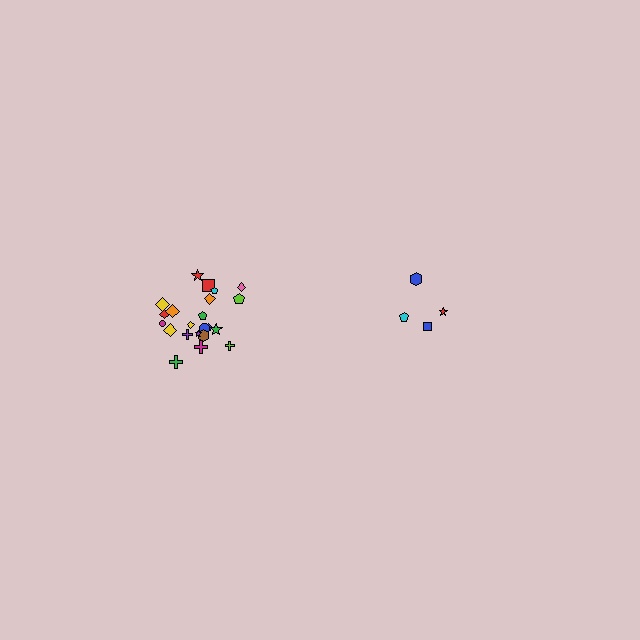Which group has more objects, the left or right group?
The left group.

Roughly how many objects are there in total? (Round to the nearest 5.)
Roughly 25 objects in total.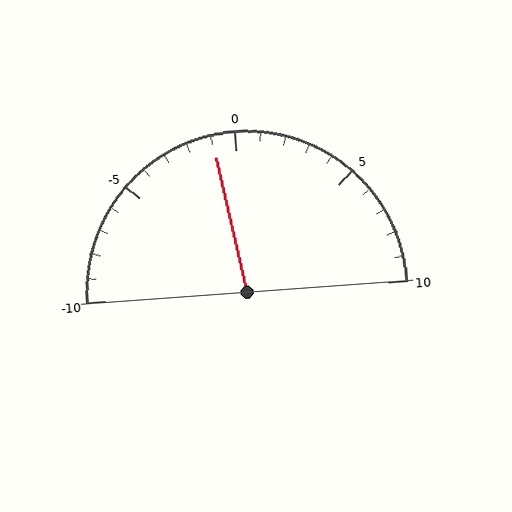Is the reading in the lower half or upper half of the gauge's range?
The reading is in the lower half of the range (-10 to 10).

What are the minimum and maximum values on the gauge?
The gauge ranges from -10 to 10.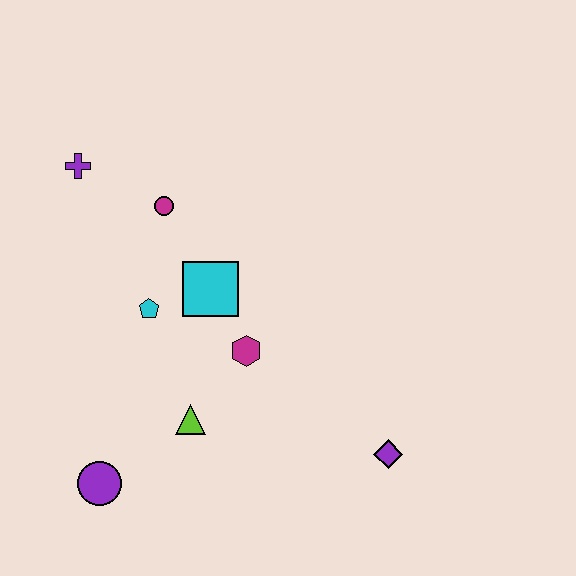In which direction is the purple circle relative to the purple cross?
The purple circle is below the purple cross.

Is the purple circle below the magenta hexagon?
Yes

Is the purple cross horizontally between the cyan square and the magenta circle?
No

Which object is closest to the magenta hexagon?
The cyan square is closest to the magenta hexagon.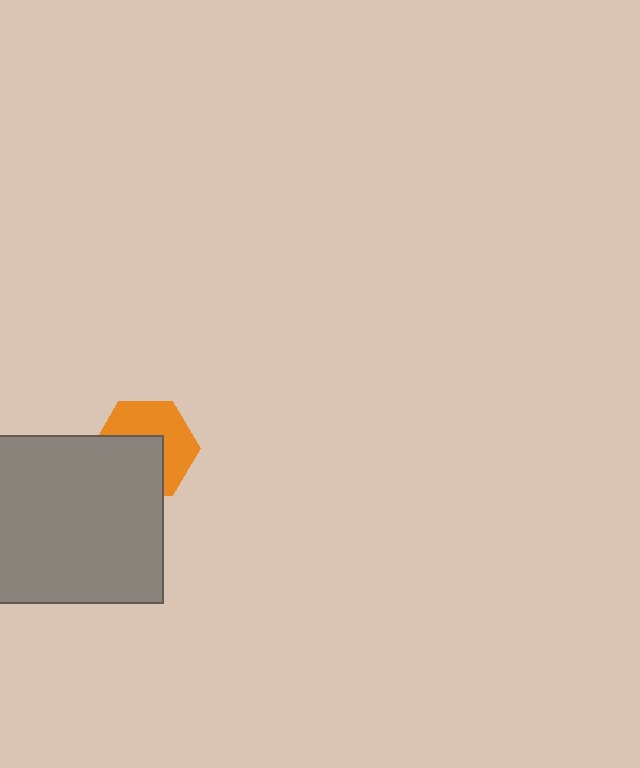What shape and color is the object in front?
The object in front is a gray square.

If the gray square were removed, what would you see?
You would see the complete orange hexagon.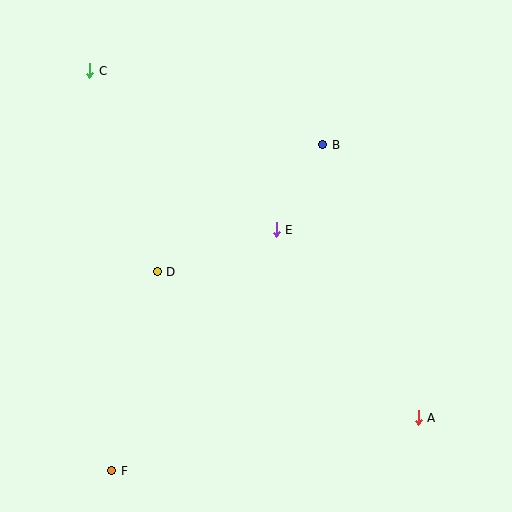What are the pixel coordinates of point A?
Point A is at (418, 418).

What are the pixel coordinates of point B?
Point B is at (323, 145).